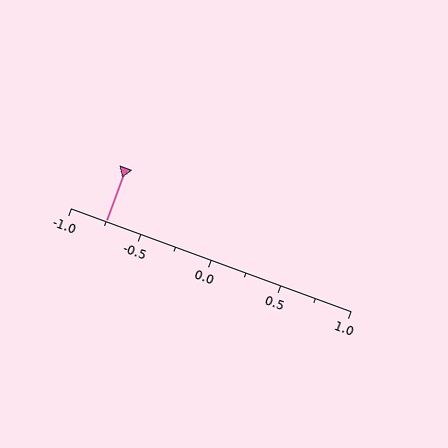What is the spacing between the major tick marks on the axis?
The major ticks are spaced 0.5 apart.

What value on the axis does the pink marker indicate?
The marker indicates approximately -0.75.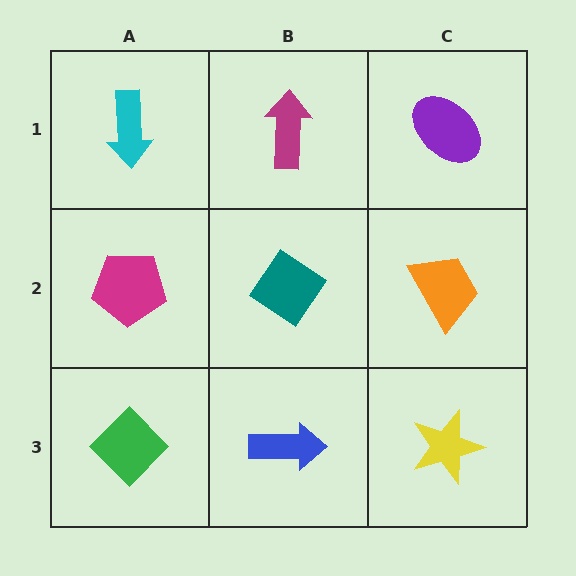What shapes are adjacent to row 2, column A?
A cyan arrow (row 1, column A), a green diamond (row 3, column A), a teal diamond (row 2, column B).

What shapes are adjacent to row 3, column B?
A teal diamond (row 2, column B), a green diamond (row 3, column A), a yellow star (row 3, column C).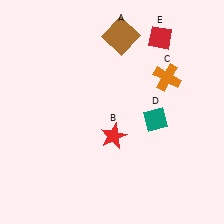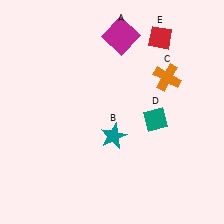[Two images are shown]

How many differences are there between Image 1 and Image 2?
There are 2 differences between the two images.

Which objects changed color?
A changed from brown to magenta. B changed from red to teal.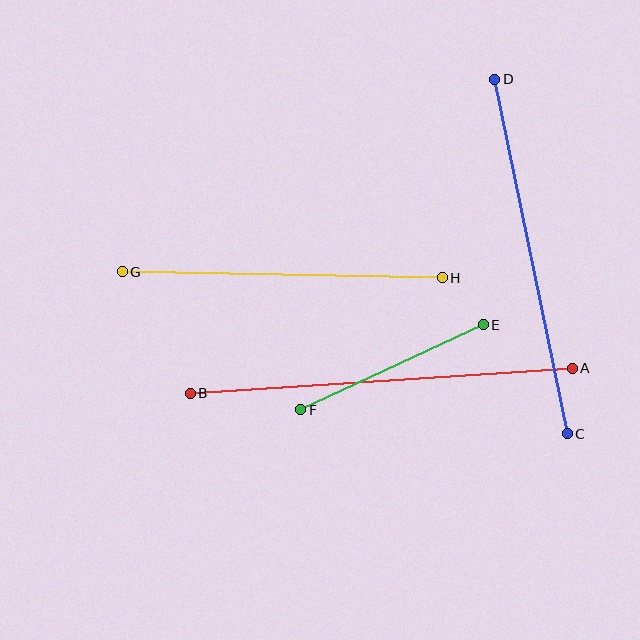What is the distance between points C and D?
The distance is approximately 361 pixels.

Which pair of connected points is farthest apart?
Points A and B are farthest apart.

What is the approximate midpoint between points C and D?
The midpoint is at approximately (531, 256) pixels.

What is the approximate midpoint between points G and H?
The midpoint is at approximately (282, 275) pixels.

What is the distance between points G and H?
The distance is approximately 320 pixels.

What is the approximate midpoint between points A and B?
The midpoint is at approximately (381, 381) pixels.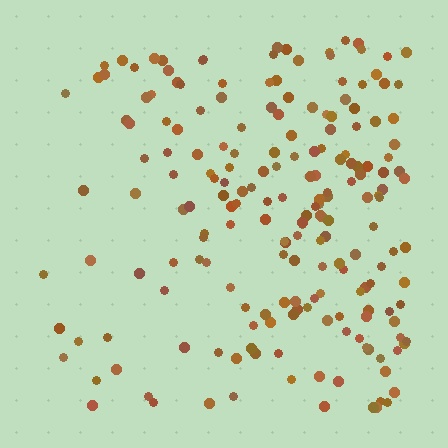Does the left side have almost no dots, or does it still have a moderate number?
Still a moderate number, just noticeably fewer than the right.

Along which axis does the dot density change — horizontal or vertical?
Horizontal.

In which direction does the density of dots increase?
From left to right, with the right side densest.